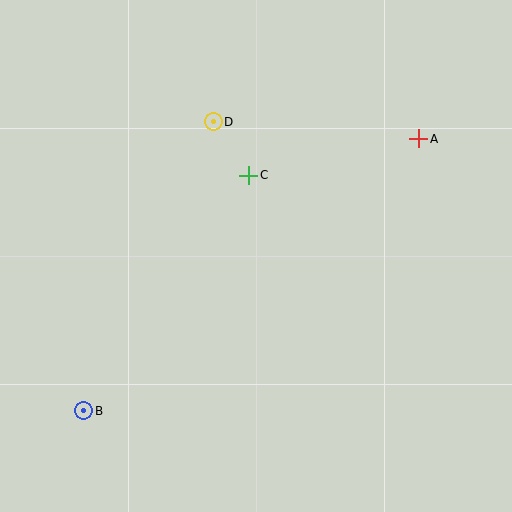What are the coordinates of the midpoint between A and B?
The midpoint between A and B is at (251, 275).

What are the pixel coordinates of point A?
Point A is at (419, 139).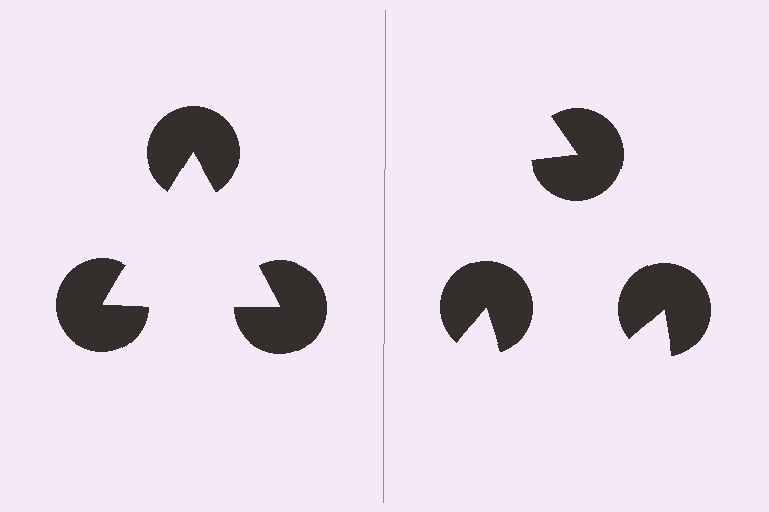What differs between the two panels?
The pac-man discs are positioned identically on both sides; only the wedge orientations differ. On the left they align to a triangle; on the right they are misaligned.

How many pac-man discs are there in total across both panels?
6 — 3 on each side.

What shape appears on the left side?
An illusory triangle.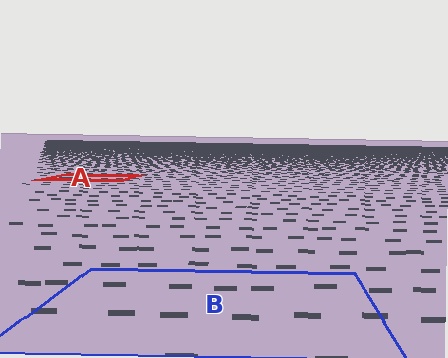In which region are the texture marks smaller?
The texture marks are smaller in region A, because it is farther away.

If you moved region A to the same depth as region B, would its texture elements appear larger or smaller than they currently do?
They would appear larger. At a closer depth, the same texture elements are projected at a bigger on-screen size.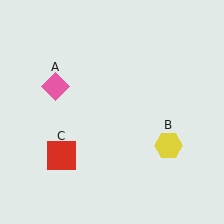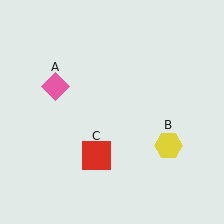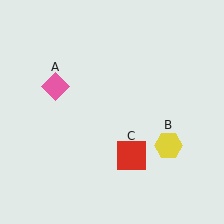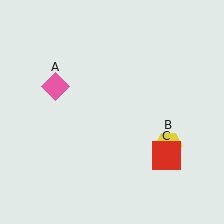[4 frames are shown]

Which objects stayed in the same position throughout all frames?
Pink diamond (object A) and yellow hexagon (object B) remained stationary.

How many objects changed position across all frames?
1 object changed position: red square (object C).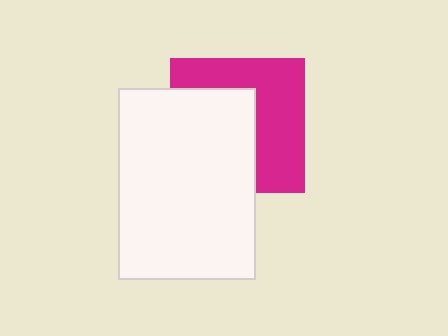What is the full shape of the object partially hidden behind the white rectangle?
The partially hidden object is a magenta square.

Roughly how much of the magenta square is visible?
About half of it is visible (roughly 51%).